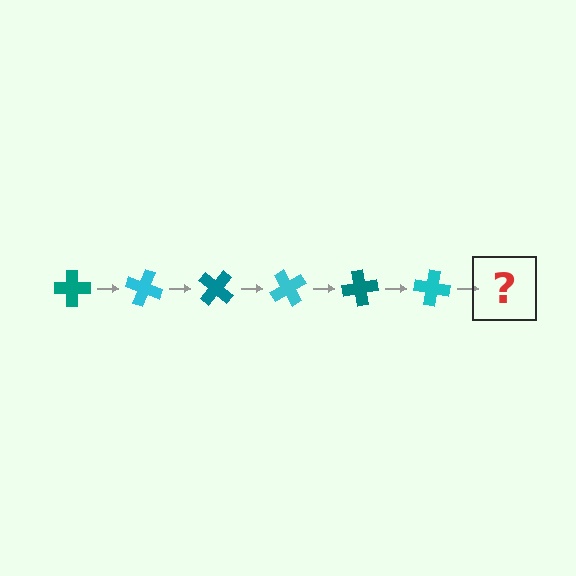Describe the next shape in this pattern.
It should be a teal cross, rotated 120 degrees from the start.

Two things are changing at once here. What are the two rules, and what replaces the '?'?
The two rules are that it rotates 20 degrees each step and the color cycles through teal and cyan. The '?' should be a teal cross, rotated 120 degrees from the start.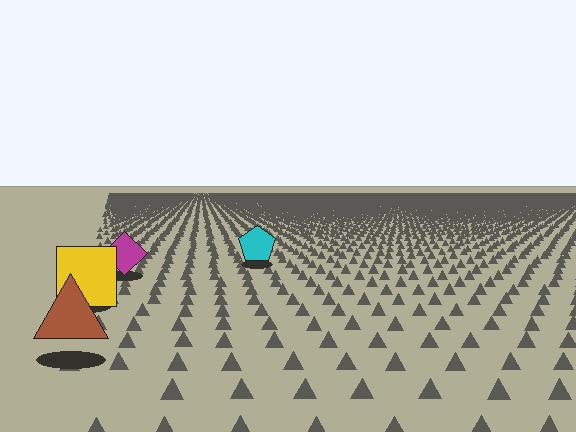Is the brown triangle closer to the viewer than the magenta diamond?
Yes. The brown triangle is closer — you can tell from the texture gradient: the ground texture is coarser near it.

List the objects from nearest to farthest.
From nearest to farthest: the brown triangle, the yellow square, the magenta diamond, the cyan pentagon.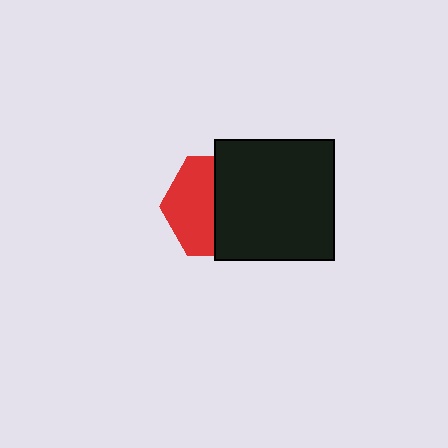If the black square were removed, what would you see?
You would see the complete red hexagon.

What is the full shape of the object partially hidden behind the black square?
The partially hidden object is a red hexagon.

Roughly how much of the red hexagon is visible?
About half of it is visible (roughly 47%).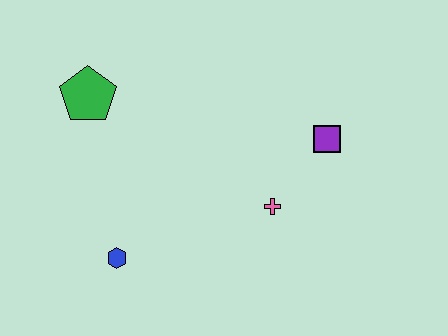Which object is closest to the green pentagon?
The blue hexagon is closest to the green pentagon.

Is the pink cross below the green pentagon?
Yes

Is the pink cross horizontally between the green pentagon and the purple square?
Yes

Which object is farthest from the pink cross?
The green pentagon is farthest from the pink cross.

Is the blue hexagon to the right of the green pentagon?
Yes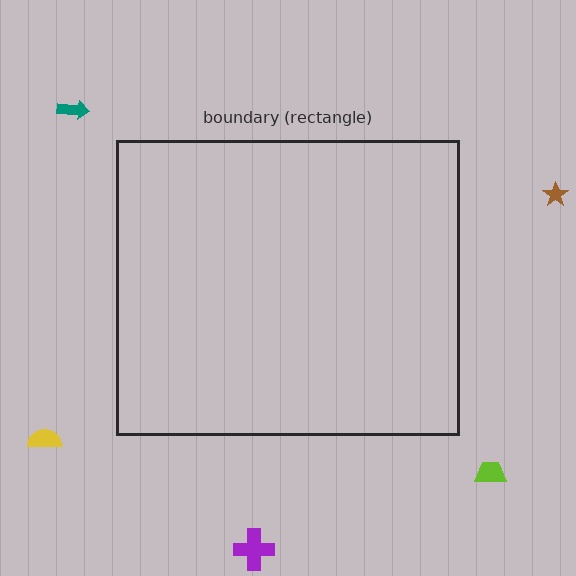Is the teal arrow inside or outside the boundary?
Outside.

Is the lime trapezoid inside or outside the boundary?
Outside.